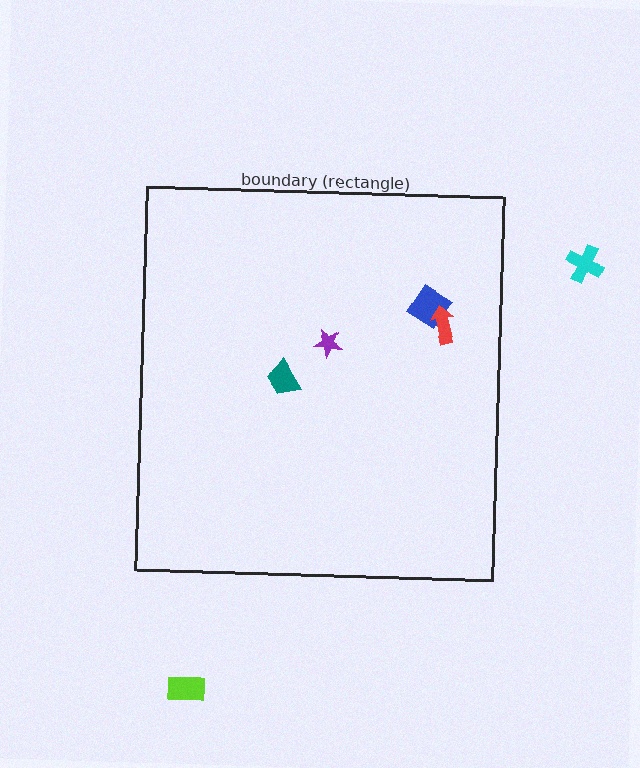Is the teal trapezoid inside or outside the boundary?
Inside.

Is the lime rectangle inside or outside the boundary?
Outside.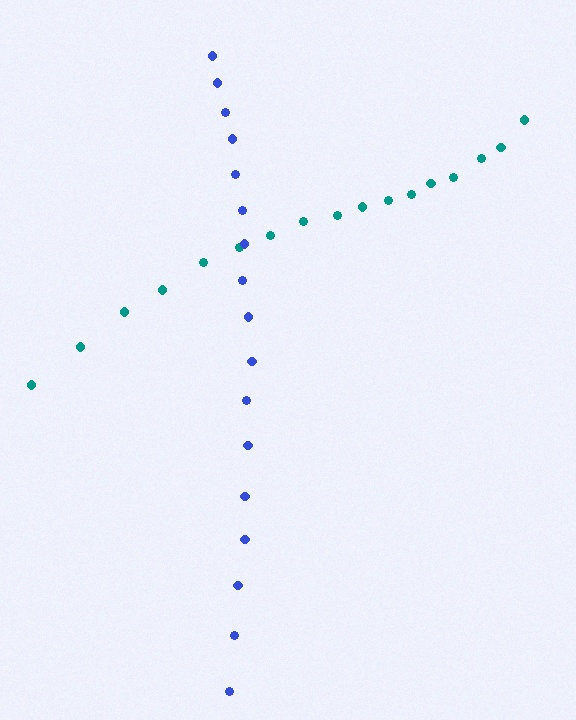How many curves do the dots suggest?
There are 2 distinct paths.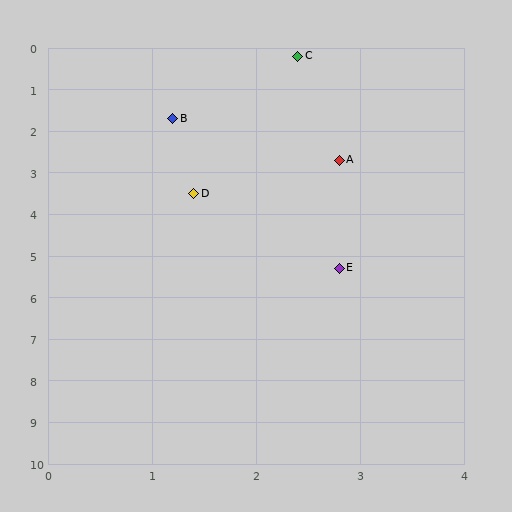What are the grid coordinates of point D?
Point D is at approximately (1.4, 3.5).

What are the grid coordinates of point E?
Point E is at approximately (2.8, 5.3).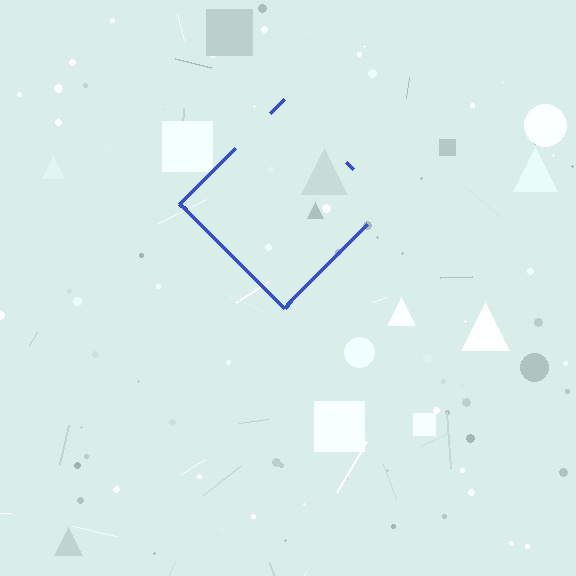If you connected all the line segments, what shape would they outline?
They would outline a diamond.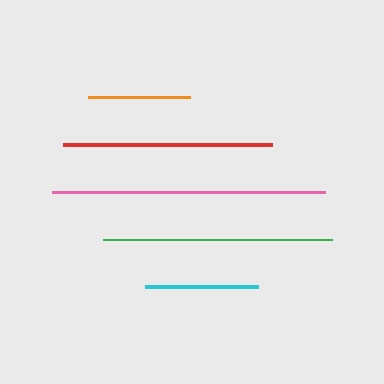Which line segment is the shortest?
The orange line is the shortest at approximately 102 pixels.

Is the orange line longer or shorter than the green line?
The green line is longer than the orange line.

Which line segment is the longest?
The pink line is the longest at approximately 273 pixels.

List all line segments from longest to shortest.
From longest to shortest: pink, green, red, cyan, orange.